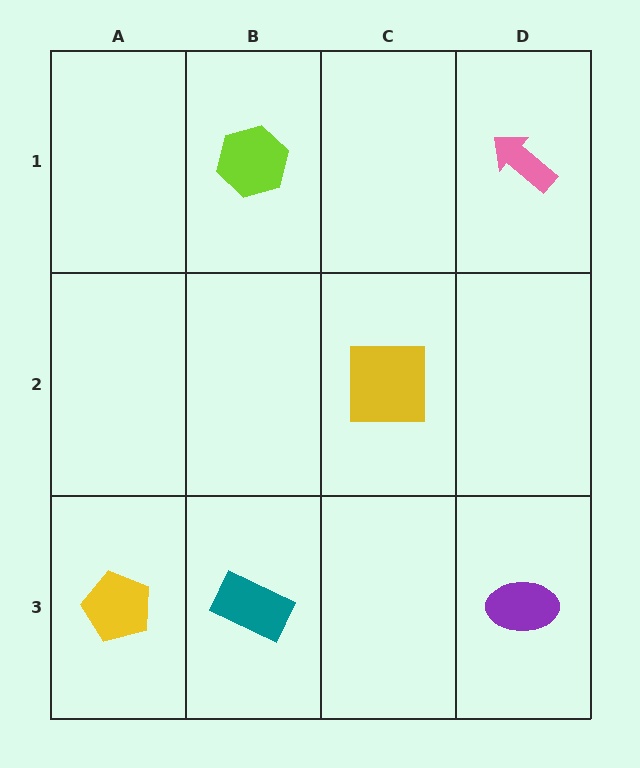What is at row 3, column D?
A purple ellipse.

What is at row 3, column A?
A yellow pentagon.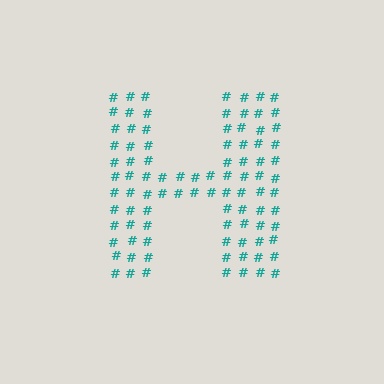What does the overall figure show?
The overall figure shows the letter H.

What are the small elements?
The small elements are hash symbols.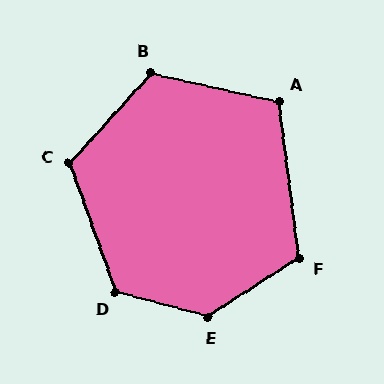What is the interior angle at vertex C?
Approximately 118 degrees (obtuse).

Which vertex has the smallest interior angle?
A, at approximately 110 degrees.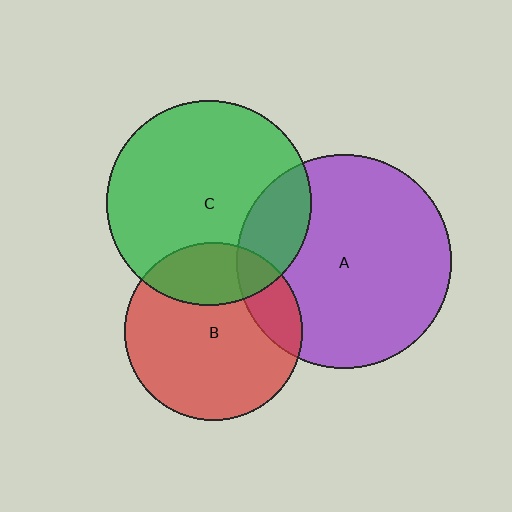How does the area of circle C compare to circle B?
Approximately 1.3 times.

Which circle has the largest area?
Circle A (purple).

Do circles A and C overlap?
Yes.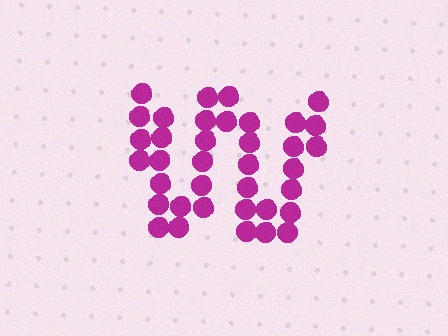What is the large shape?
The large shape is the letter W.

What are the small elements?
The small elements are circles.